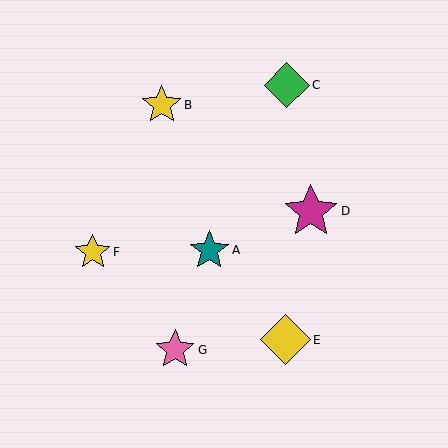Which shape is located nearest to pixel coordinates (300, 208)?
The magenta star (labeled D) at (311, 211) is nearest to that location.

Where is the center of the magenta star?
The center of the magenta star is at (311, 211).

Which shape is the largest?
The magenta star (labeled D) is the largest.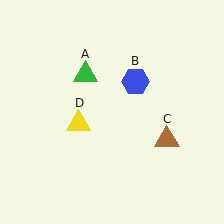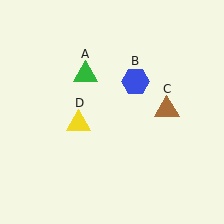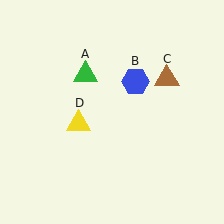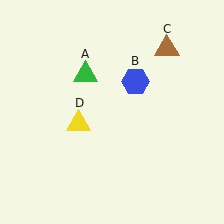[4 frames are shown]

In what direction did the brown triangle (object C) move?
The brown triangle (object C) moved up.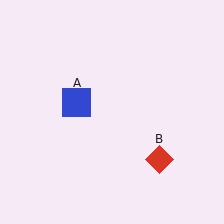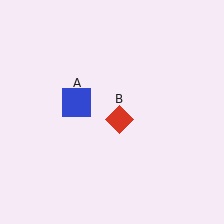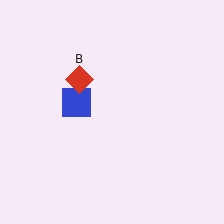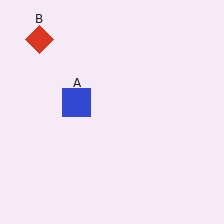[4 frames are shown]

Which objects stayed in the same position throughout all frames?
Blue square (object A) remained stationary.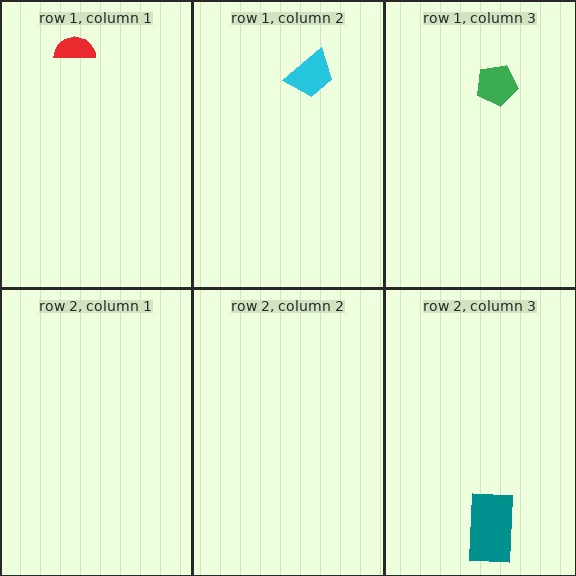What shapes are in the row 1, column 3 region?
The green pentagon.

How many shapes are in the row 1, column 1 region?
1.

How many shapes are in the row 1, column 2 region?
1.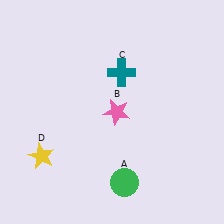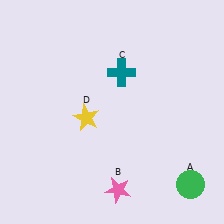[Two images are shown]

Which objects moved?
The objects that moved are: the green circle (A), the pink star (B), the yellow star (D).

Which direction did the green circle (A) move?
The green circle (A) moved right.